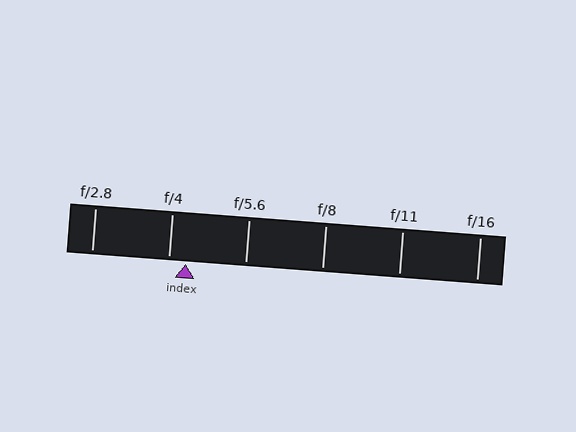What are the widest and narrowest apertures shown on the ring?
The widest aperture shown is f/2.8 and the narrowest is f/16.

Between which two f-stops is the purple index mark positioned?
The index mark is between f/4 and f/5.6.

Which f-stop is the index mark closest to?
The index mark is closest to f/4.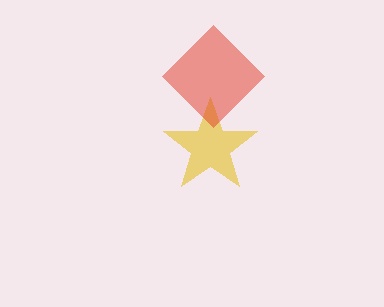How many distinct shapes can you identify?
There are 2 distinct shapes: a yellow star, a red diamond.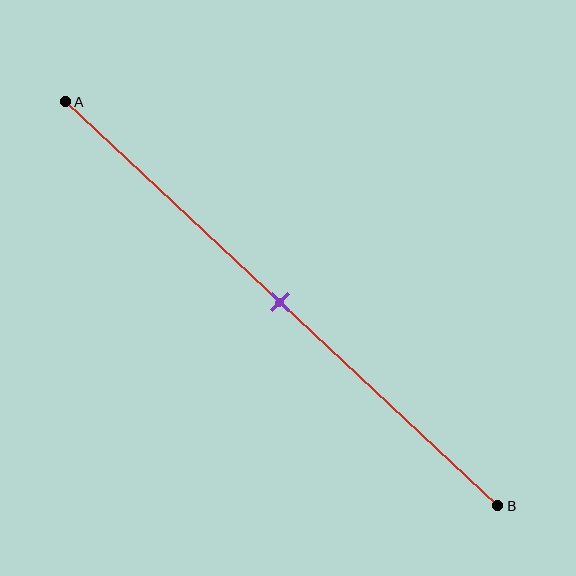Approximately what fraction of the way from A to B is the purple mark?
The purple mark is approximately 50% of the way from A to B.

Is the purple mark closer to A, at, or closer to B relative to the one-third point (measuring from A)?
The purple mark is closer to point B than the one-third point of segment AB.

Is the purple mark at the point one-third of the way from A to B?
No, the mark is at about 50% from A, not at the 33% one-third point.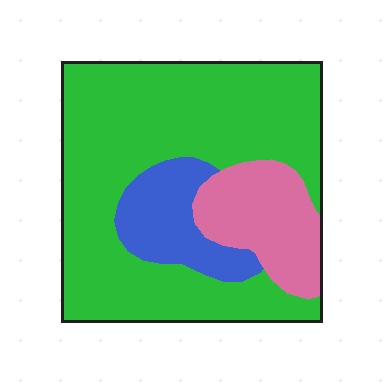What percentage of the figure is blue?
Blue covers roughly 15% of the figure.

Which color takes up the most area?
Green, at roughly 70%.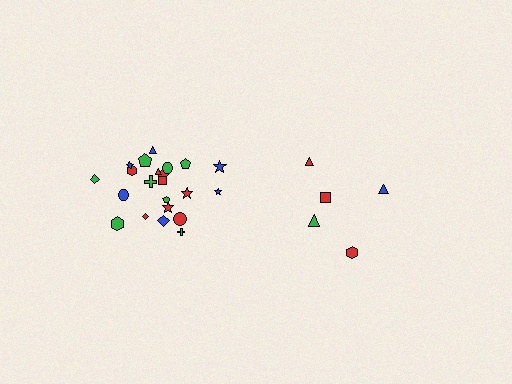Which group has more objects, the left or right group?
The left group.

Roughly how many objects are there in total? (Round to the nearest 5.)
Roughly 25 objects in total.